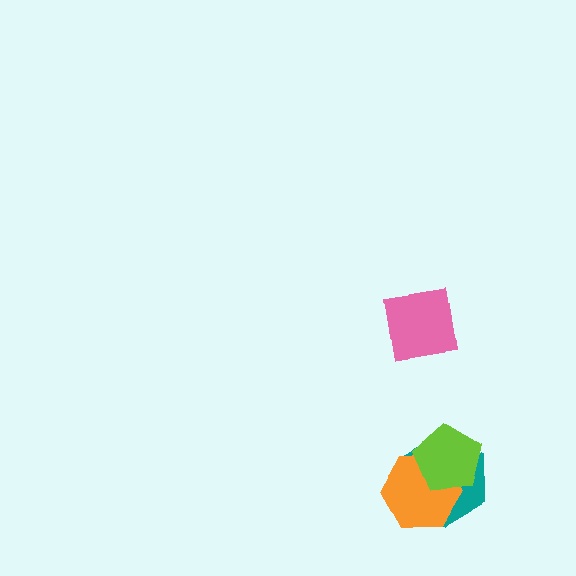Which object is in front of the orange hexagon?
The lime pentagon is in front of the orange hexagon.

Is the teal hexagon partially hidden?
Yes, it is partially covered by another shape.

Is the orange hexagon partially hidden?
Yes, it is partially covered by another shape.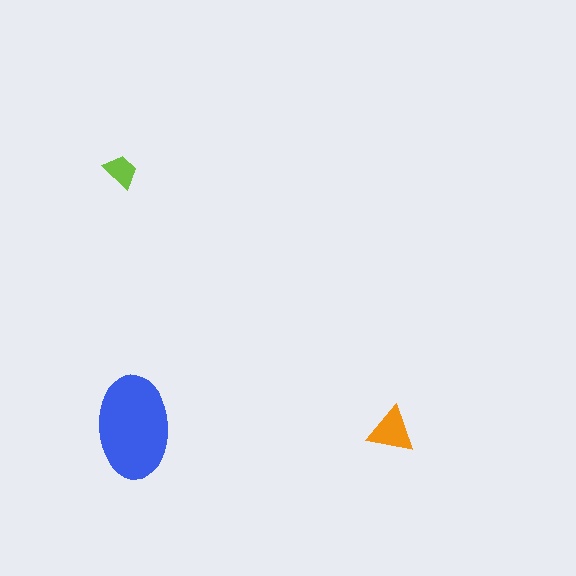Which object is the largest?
The blue ellipse.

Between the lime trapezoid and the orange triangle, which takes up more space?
The orange triangle.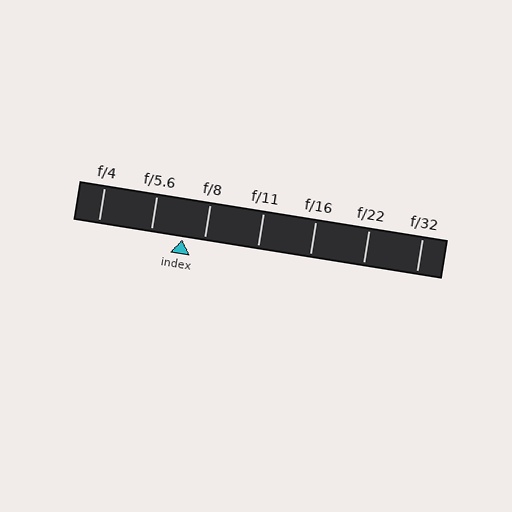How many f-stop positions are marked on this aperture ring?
There are 7 f-stop positions marked.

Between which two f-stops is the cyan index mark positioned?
The index mark is between f/5.6 and f/8.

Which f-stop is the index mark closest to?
The index mark is closest to f/8.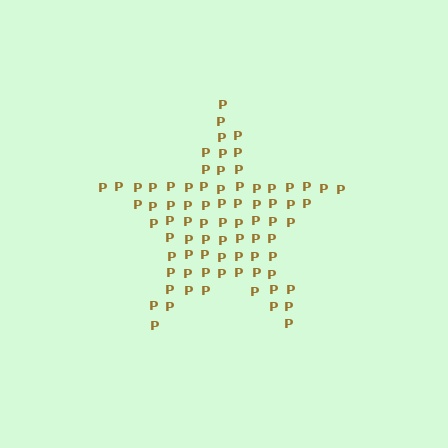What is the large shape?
The large shape is a star.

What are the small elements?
The small elements are letter P's.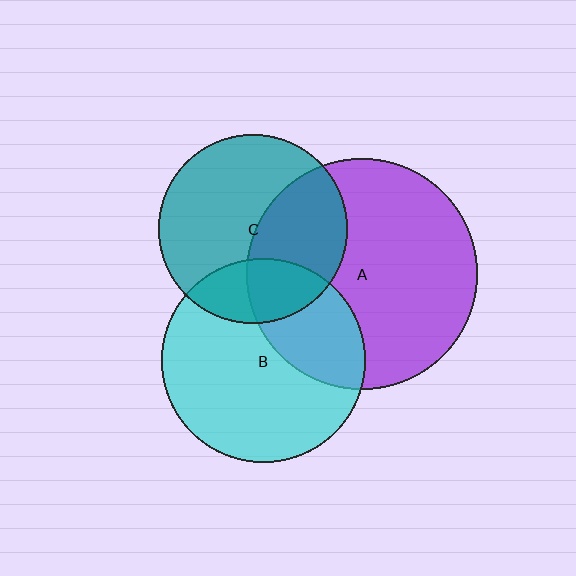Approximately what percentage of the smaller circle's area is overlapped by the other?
Approximately 40%.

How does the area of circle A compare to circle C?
Approximately 1.5 times.